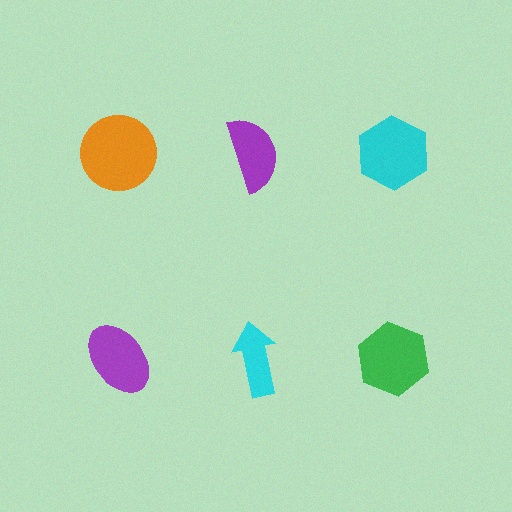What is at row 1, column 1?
An orange circle.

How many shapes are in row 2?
3 shapes.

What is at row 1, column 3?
A cyan hexagon.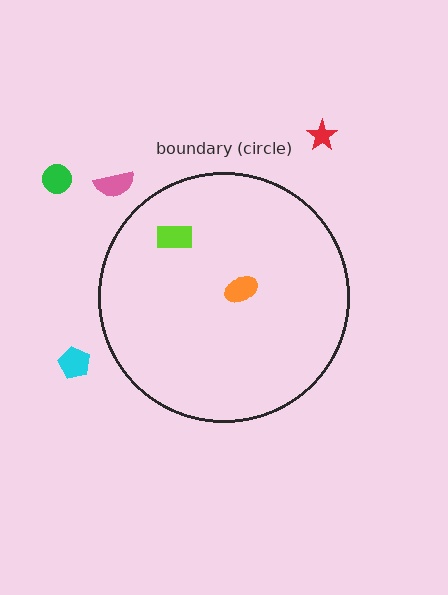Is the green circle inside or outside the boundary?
Outside.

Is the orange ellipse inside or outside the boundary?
Inside.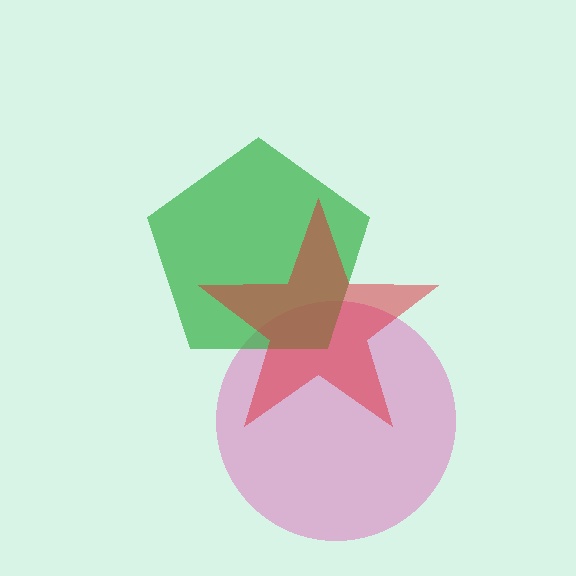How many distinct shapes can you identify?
There are 3 distinct shapes: a pink circle, a green pentagon, a red star.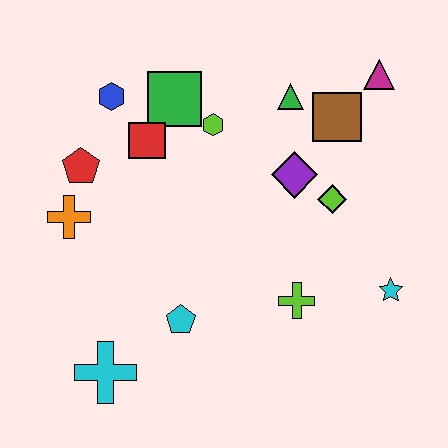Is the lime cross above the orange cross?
No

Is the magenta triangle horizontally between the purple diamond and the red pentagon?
No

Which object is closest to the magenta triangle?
The brown square is closest to the magenta triangle.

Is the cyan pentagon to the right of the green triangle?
No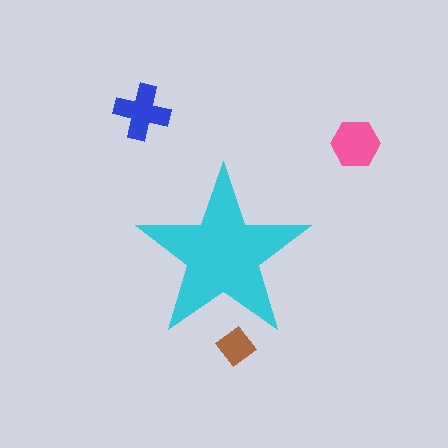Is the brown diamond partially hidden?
Yes, the brown diamond is partially hidden behind the cyan star.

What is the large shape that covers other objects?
A cyan star.